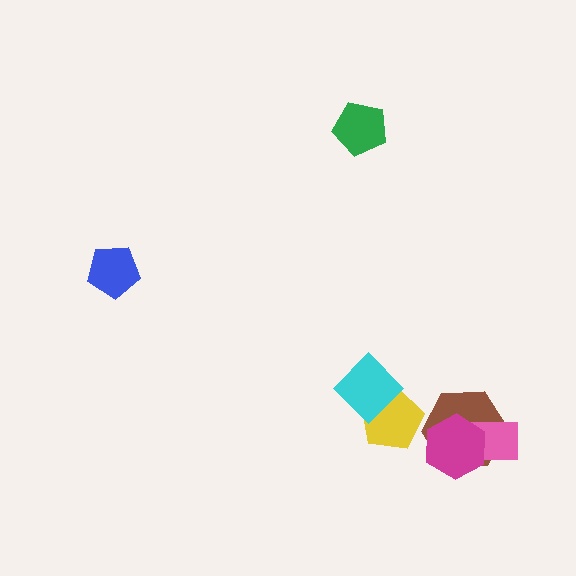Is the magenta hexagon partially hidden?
No, no other shape covers it.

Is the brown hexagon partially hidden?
Yes, it is partially covered by another shape.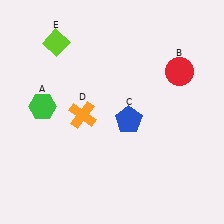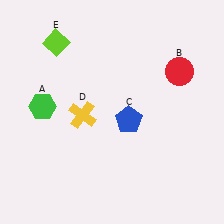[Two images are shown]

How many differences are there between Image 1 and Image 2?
There is 1 difference between the two images.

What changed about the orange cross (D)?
In Image 1, D is orange. In Image 2, it changed to yellow.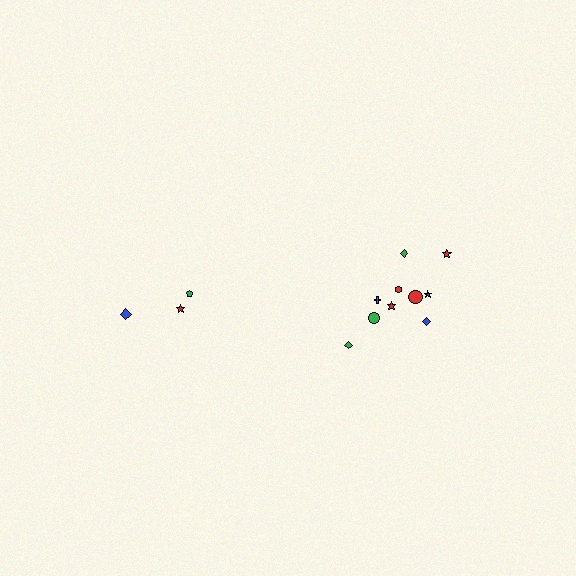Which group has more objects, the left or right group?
The right group.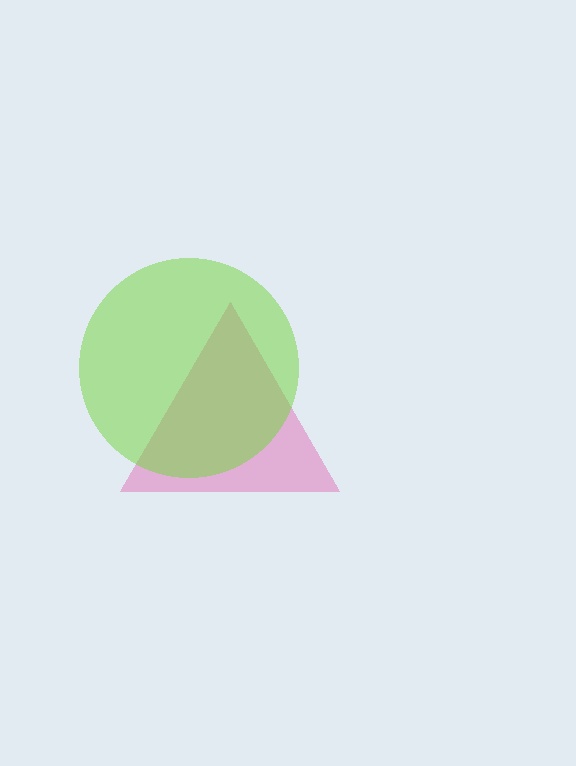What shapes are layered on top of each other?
The layered shapes are: a pink triangle, a lime circle.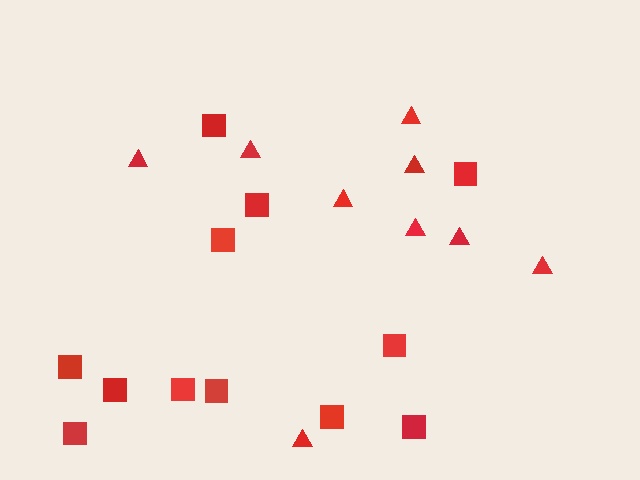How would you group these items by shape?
There are 2 groups: one group of squares (12) and one group of triangles (9).